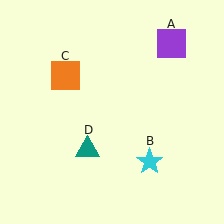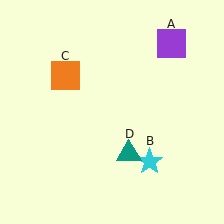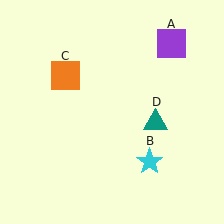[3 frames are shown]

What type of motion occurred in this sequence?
The teal triangle (object D) rotated counterclockwise around the center of the scene.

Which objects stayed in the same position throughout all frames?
Purple square (object A) and cyan star (object B) and orange square (object C) remained stationary.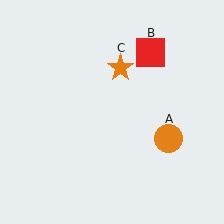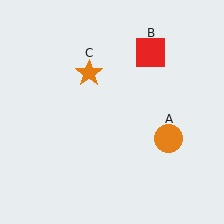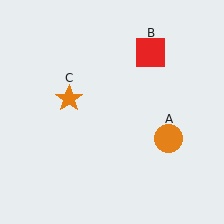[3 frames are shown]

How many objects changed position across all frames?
1 object changed position: orange star (object C).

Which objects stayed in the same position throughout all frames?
Orange circle (object A) and red square (object B) remained stationary.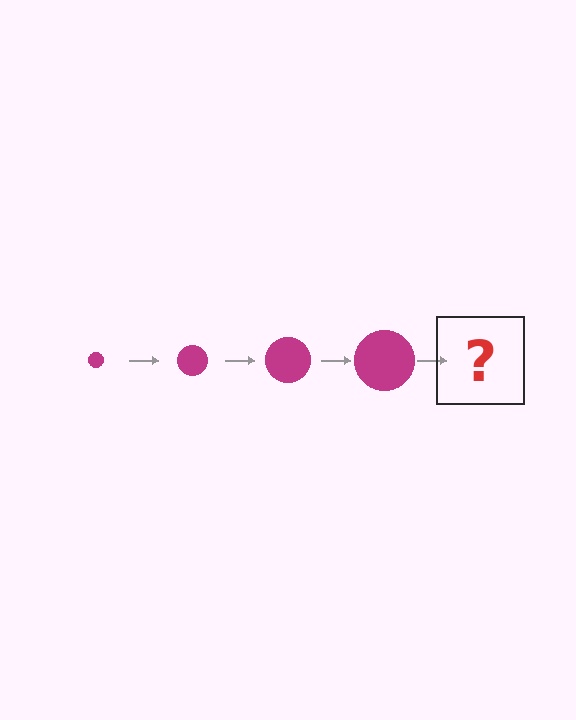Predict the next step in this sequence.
The next step is a magenta circle, larger than the previous one.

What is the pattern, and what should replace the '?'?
The pattern is that the circle gets progressively larger each step. The '?' should be a magenta circle, larger than the previous one.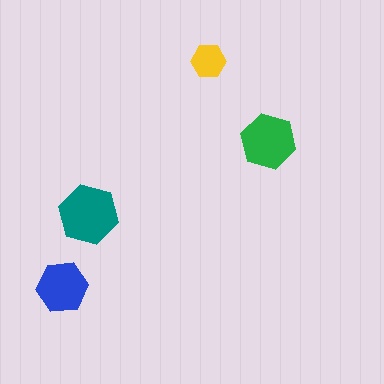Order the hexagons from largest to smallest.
the teal one, the green one, the blue one, the yellow one.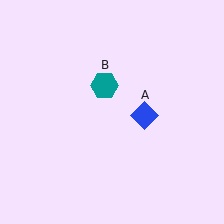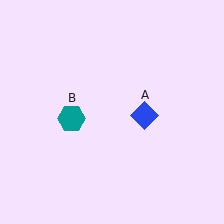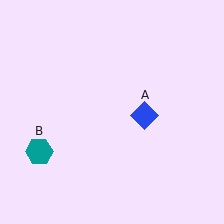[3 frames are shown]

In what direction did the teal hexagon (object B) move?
The teal hexagon (object B) moved down and to the left.